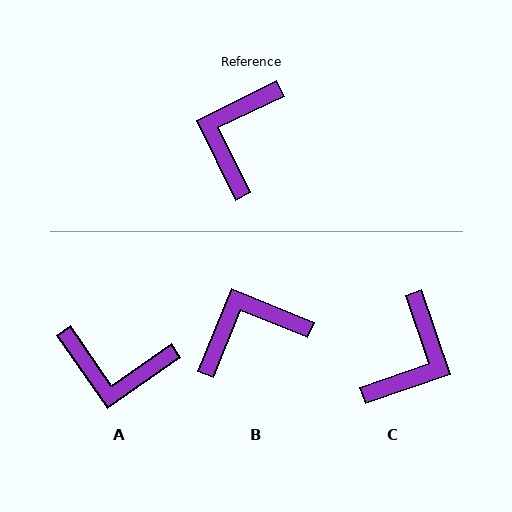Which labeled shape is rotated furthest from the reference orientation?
C, about 173 degrees away.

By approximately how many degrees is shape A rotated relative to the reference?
Approximately 99 degrees counter-clockwise.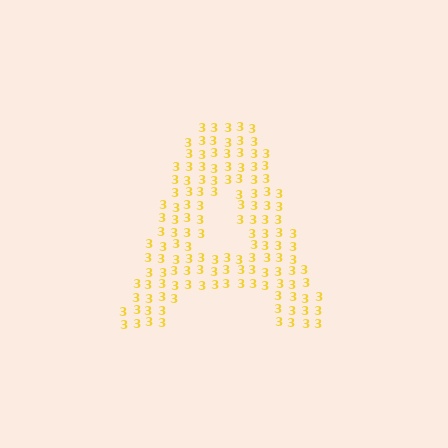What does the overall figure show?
The overall figure shows the letter A.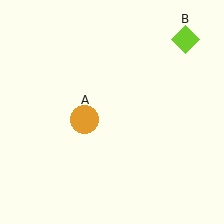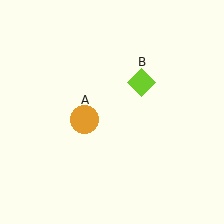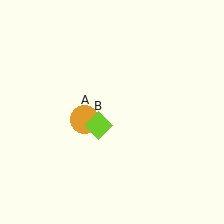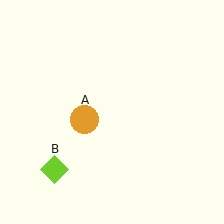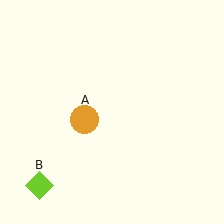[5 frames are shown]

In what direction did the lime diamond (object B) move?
The lime diamond (object B) moved down and to the left.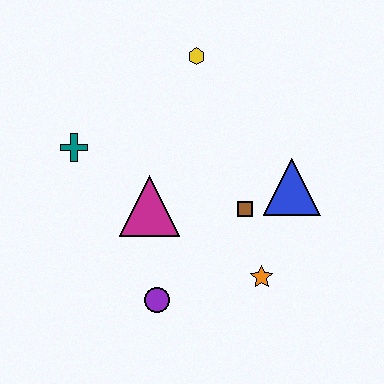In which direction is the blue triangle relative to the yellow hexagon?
The blue triangle is below the yellow hexagon.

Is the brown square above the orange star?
Yes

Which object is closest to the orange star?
The brown square is closest to the orange star.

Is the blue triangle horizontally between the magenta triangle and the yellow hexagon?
No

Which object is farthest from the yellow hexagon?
The purple circle is farthest from the yellow hexagon.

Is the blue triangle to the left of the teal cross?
No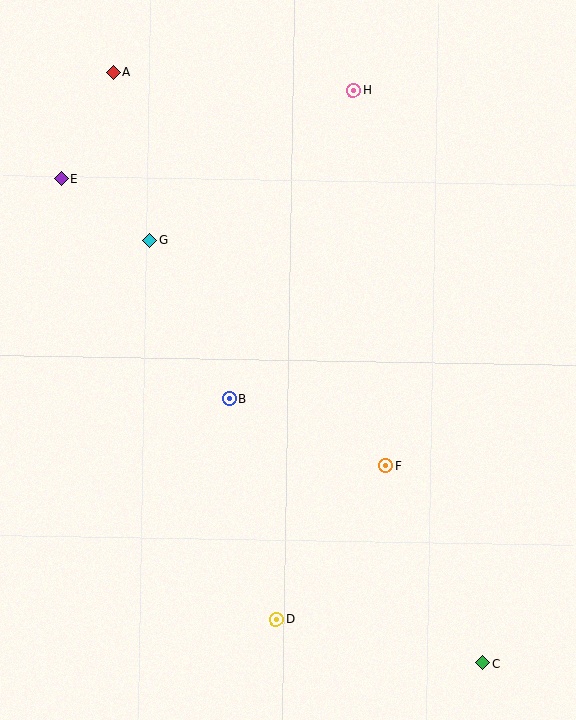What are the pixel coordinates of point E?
Point E is at (61, 179).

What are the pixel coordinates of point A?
Point A is at (113, 72).